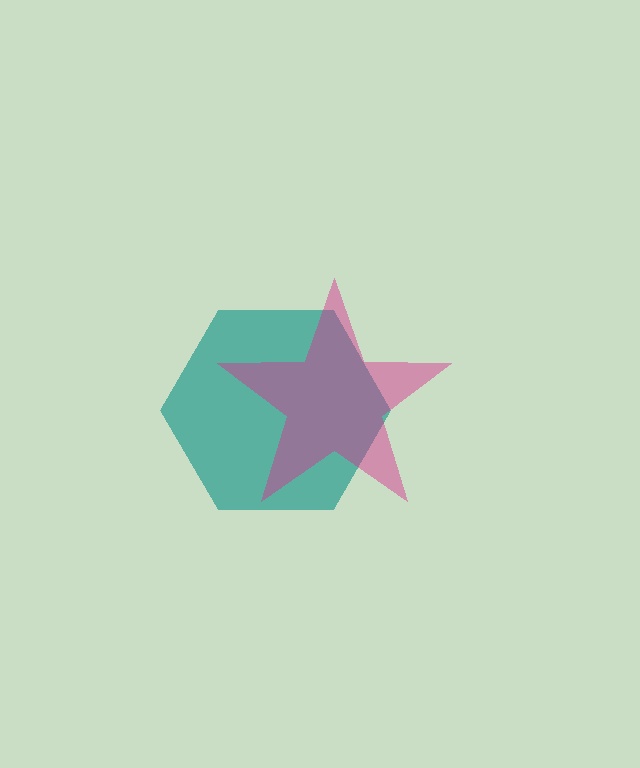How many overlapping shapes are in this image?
There are 2 overlapping shapes in the image.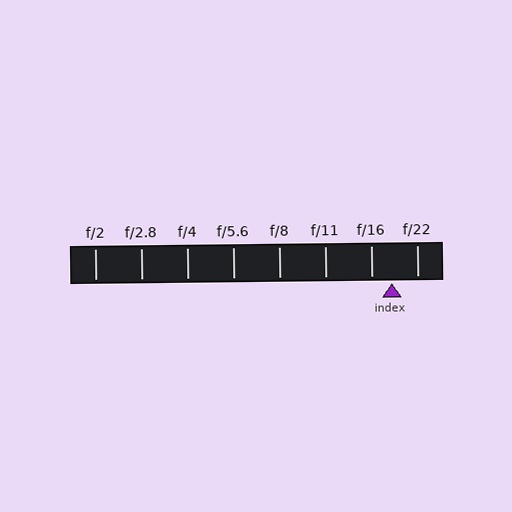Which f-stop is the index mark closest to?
The index mark is closest to f/16.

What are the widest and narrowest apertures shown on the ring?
The widest aperture shown is f/2 and the narrowest is f/22.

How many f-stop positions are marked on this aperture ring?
There are 8 f-stop positions marked.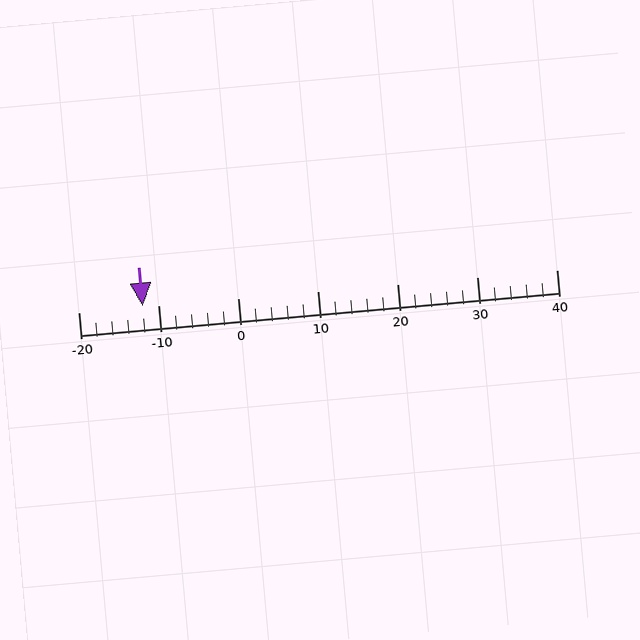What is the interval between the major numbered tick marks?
The major tick marks are spaced 10 units apart.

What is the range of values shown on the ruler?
The ruler shows values from -20 to 40.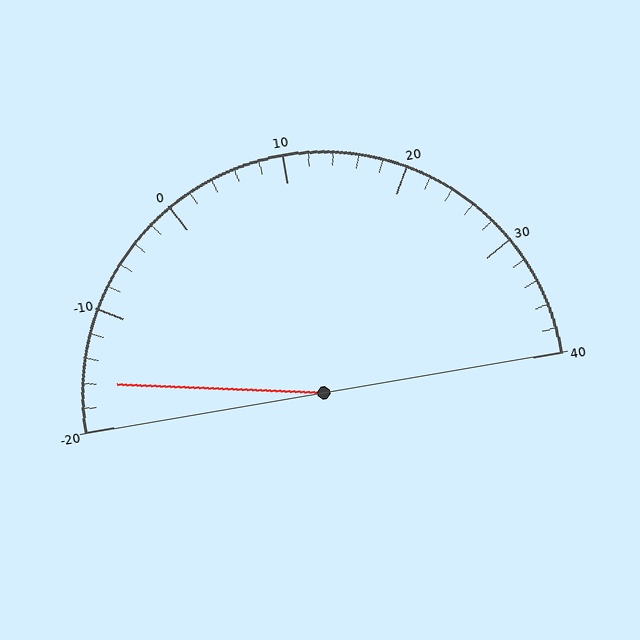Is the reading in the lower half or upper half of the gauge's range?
The reading is in the lower half of the range (-20 to 40).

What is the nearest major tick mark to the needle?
The nearest major tick mark is -20.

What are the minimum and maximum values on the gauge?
The gauge ranges from -20 to 40.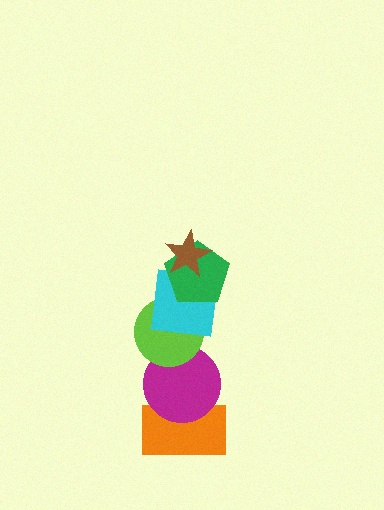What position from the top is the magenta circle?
The magenta circle is 5th from the top.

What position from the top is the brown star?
The brown star is 1st from the top.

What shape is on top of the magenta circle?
The lime circle is on top of the magenta circle.